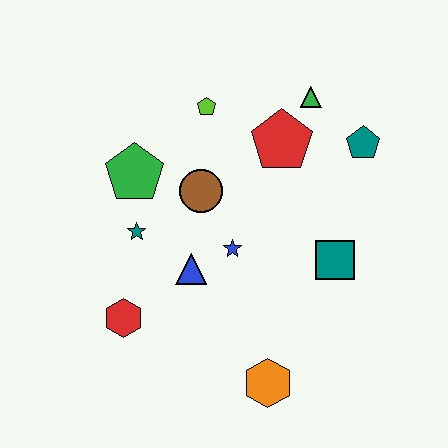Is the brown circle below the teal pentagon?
Yes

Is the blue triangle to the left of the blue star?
Yes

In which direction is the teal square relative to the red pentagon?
The teal square is below the red pentagon.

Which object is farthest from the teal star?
The teal pentagon is farthest from the teal star.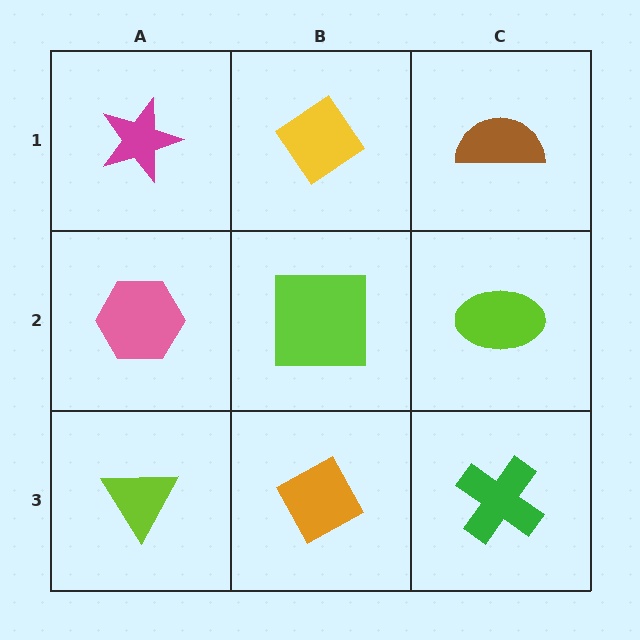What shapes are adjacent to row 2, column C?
A brown semicircle (row 1, column C), a green cross (row 3, column C), a lime square (row 2, column B).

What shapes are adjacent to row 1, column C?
A lime ellipse (row 2, column C), a yellow diamond (row 1, column B).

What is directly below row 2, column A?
A lime triangle.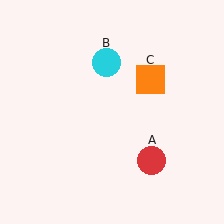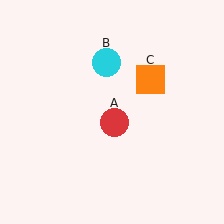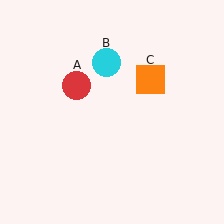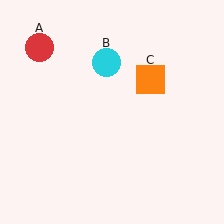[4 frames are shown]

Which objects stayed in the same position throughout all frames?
Cyan circle (object B) and orange square (object C) remained stationary.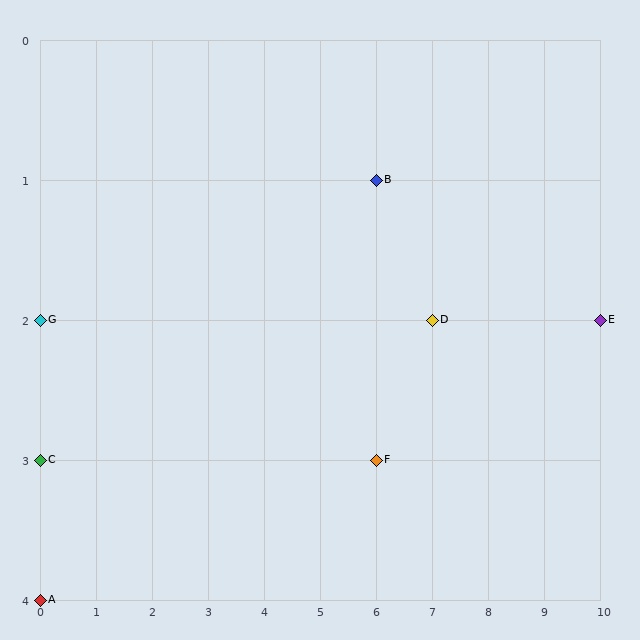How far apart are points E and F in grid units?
Points E and F are 4 columns and 1 row apart (about 4.1 grid units diagonally).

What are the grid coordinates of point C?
Point C is at grid coordinates (0, 3).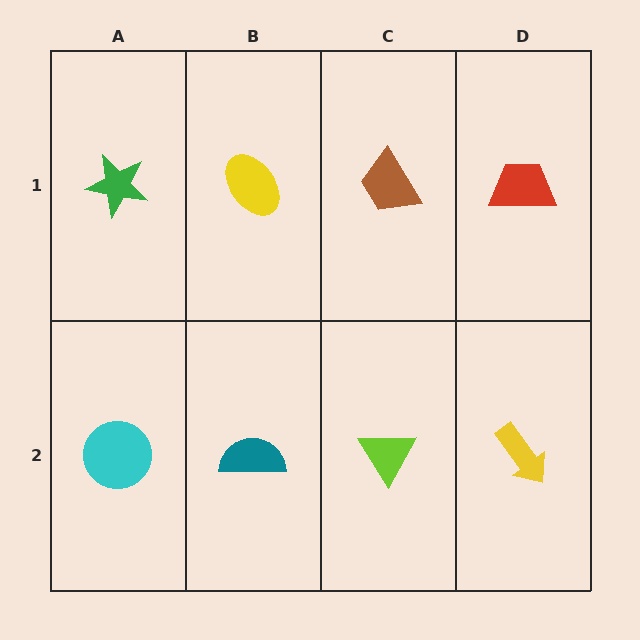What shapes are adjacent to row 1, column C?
A lime triangle (row 2, column C), a yellow ellipse (row 1, column B), a red trapezoid (row 1, column D).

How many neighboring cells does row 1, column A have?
2.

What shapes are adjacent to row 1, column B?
A teal semicircle (row 2, column B), a green star (row 1, column A), a brown trapezoid (row 1, column C).